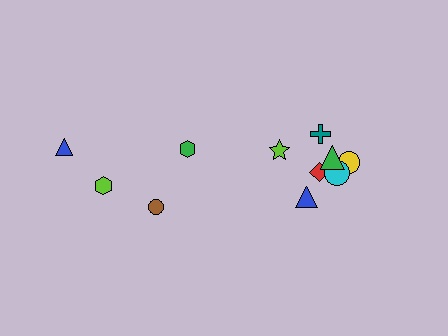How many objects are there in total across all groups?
There are 11 objects.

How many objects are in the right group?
There are 7 objects.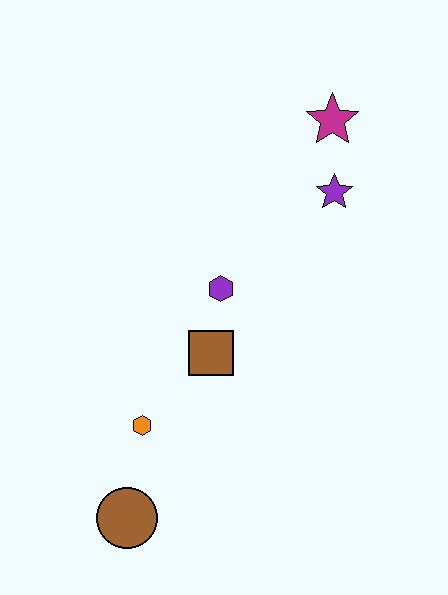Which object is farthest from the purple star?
The brown circle is farthest from the purple star.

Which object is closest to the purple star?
The magenta star is closest to the purple star.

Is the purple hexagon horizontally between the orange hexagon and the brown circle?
No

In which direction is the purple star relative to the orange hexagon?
The purple star is above the orange hexagon.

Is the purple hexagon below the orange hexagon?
No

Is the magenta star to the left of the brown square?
No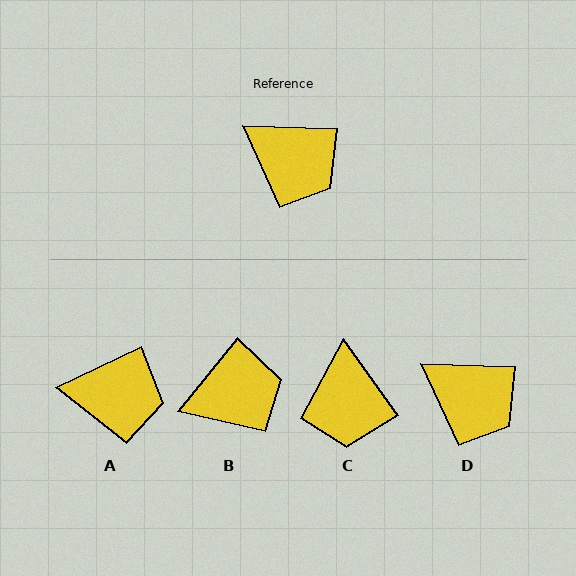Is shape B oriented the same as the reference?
No, it is off by about 53 degrees.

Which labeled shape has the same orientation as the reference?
D.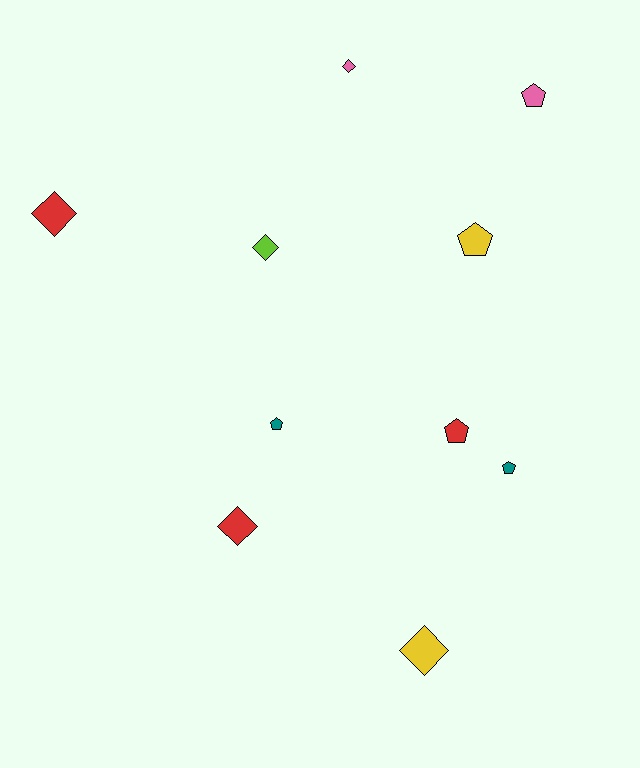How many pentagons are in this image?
There are 5 pentagons.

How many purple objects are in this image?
There are no purple objects.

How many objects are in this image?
There are 10 objects.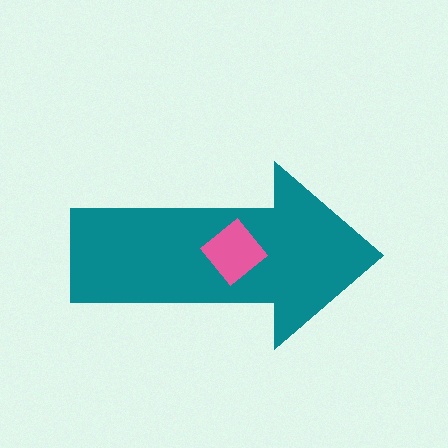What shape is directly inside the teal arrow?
The pink diamond.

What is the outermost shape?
The teal arrow.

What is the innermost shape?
The pink diamond.